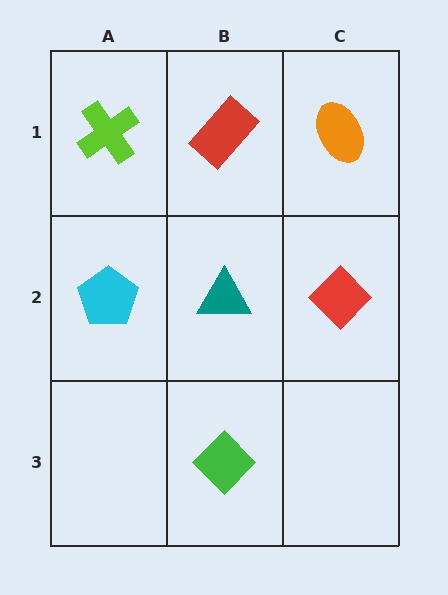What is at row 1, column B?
A red rectangle.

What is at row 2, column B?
A teal triangle.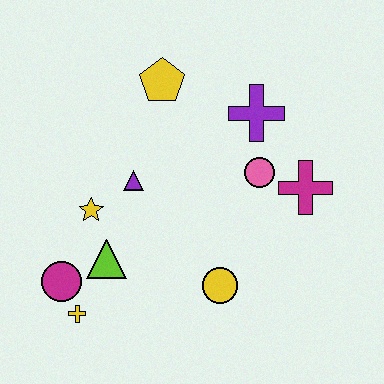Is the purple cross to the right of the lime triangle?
Yes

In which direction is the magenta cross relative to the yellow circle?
The magenta cross is above the yellow circle.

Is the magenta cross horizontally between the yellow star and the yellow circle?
No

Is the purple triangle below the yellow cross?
No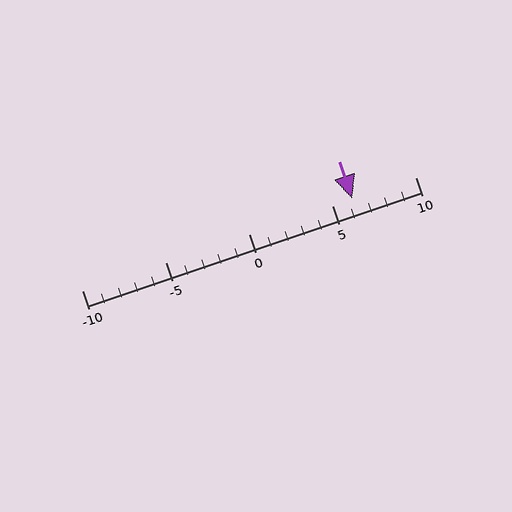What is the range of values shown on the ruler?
The ruler shows values from -10 to 10.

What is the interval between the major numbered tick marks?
The major tick marks are spaced 5 units apart.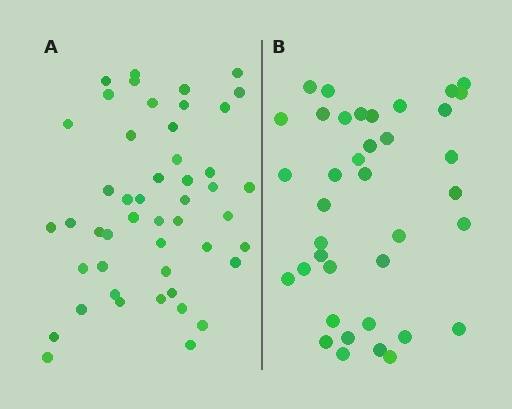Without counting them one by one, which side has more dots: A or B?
Region A (the left region) has more dots.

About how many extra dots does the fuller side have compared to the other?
Region A has roughly 10 or so more dots than region B.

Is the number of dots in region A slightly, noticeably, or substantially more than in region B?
Region A has noticeably more, but not dramatically so. The ratio is roughly 1.3 to 1.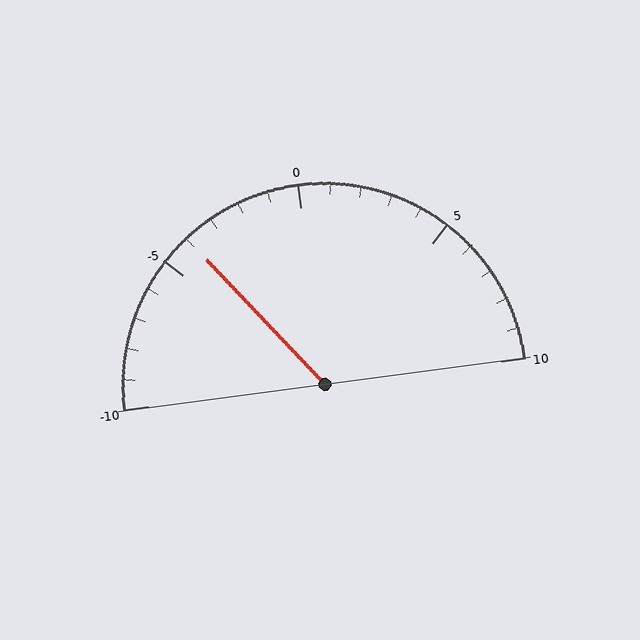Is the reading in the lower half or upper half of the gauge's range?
The reading is in the lower half of the range (-10 to 10).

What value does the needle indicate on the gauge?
The needle indicates approximately -4.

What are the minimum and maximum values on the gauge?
The gauge ranges from -10 to 10.